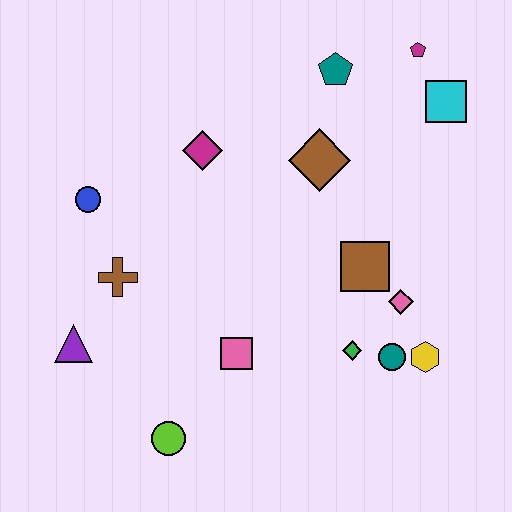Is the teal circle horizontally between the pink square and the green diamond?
No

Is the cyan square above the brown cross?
Yes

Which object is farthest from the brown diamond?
The lime circle is farthest from the brown diamond.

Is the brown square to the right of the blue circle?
Yes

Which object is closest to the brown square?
The pink diamond is closest to the brown square.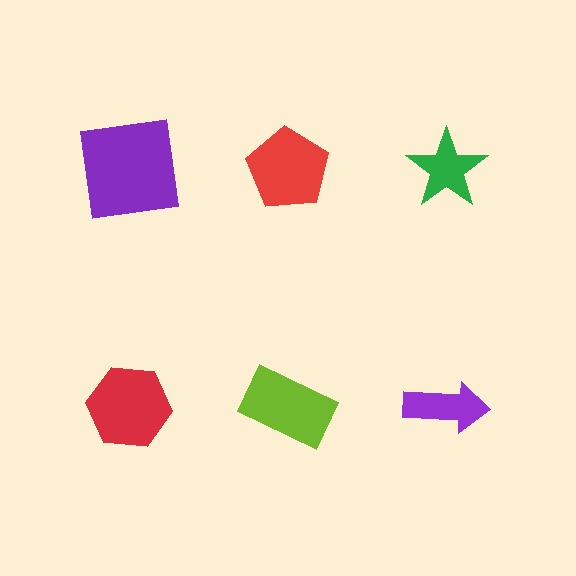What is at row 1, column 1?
A purple square.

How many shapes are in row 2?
3 shapes.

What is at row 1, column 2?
A red pentagon.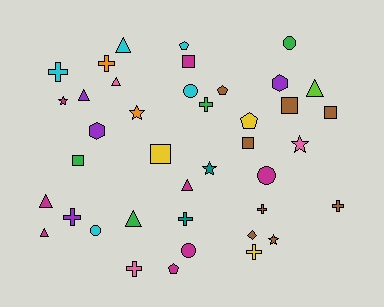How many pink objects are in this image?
There are 3 pink objects.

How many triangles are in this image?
There are 8 triangles.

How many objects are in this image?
There are 40 objects.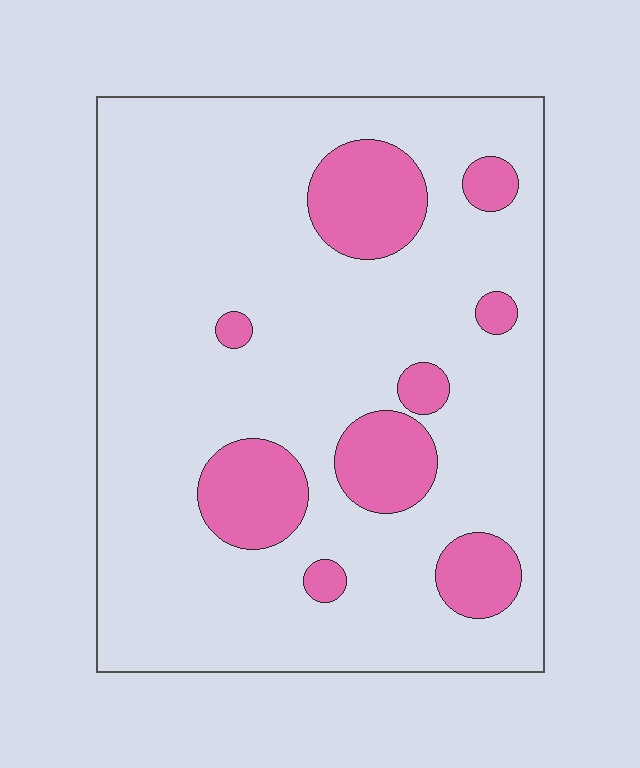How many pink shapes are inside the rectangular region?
9.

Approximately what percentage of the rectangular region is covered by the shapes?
Approximately 15%.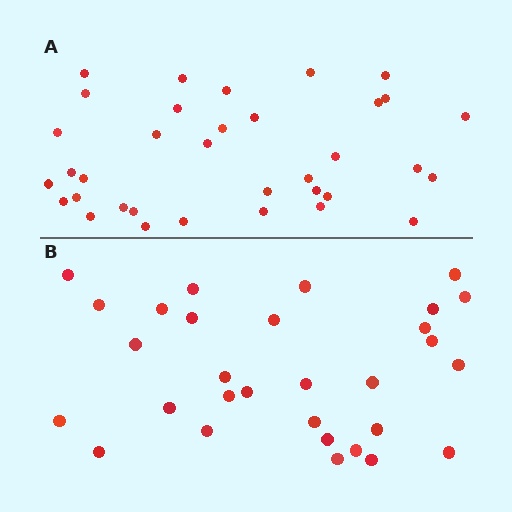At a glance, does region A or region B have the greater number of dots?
Region A (the top region) has more dots.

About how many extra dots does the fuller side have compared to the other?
Region A has about 5 more dots than region B.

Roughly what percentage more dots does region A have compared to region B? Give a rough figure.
About 15% more.